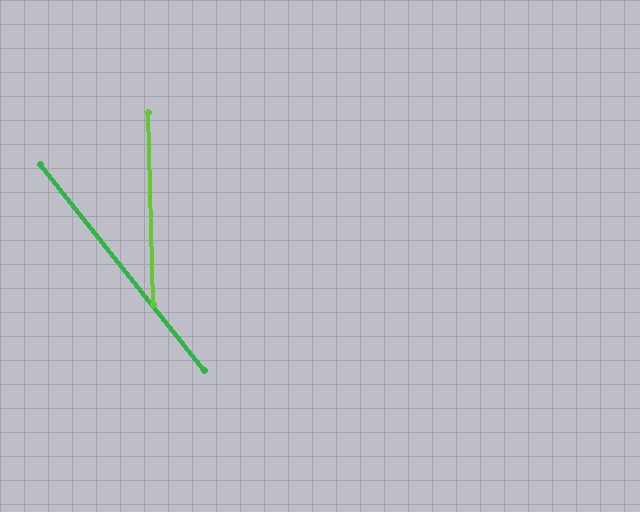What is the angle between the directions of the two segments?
Approximately 37 degrees.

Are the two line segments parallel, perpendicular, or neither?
Neither parallel nor perpendicular — they differ by about 37°.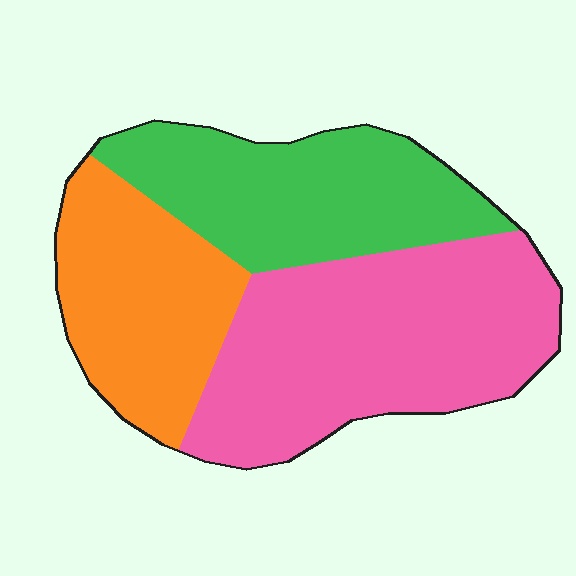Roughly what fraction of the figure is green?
Green takes up about one third (1/3) of the figure.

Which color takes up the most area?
Pink, at roughly 45%.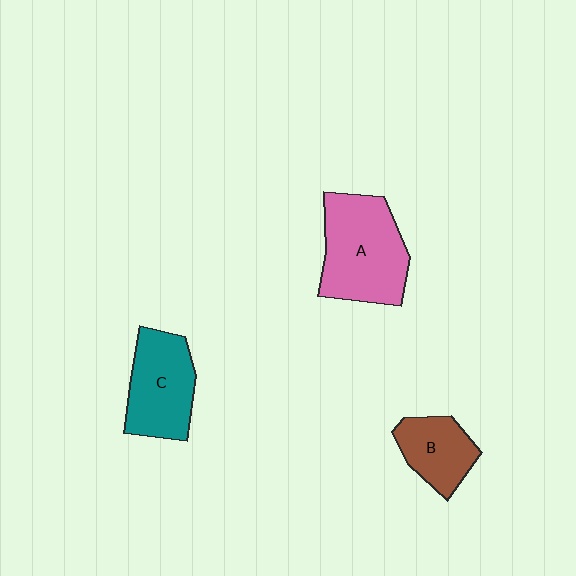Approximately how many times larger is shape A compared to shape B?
Approximately 1.8 times.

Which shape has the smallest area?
Shape B (brown).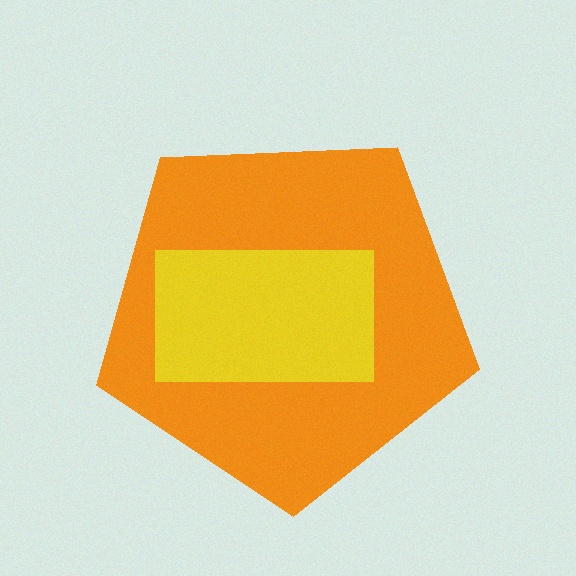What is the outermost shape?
The orange pentagon.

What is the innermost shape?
The yellow rectangle.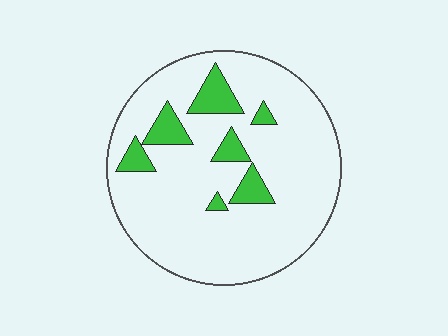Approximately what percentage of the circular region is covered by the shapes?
Approximately 15%.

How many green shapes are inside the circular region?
7.